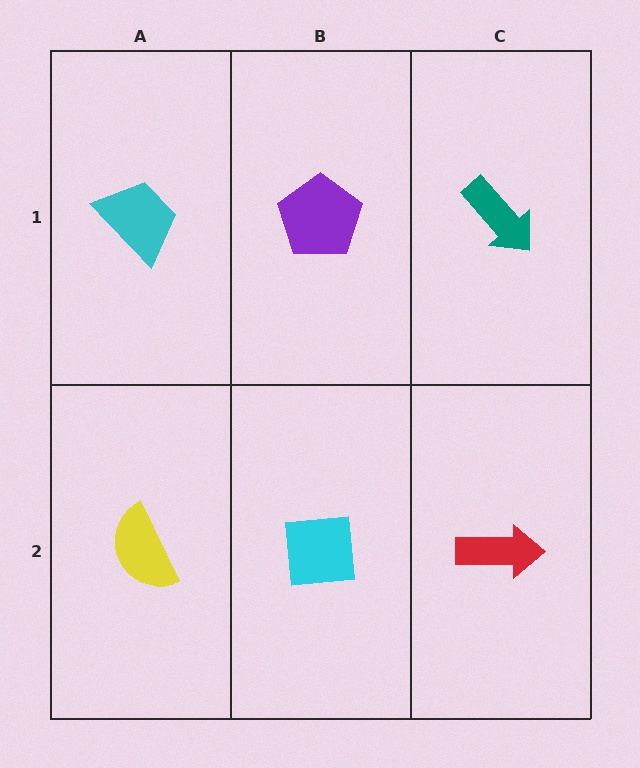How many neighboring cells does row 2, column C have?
2.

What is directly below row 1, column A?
A yellow semicircle.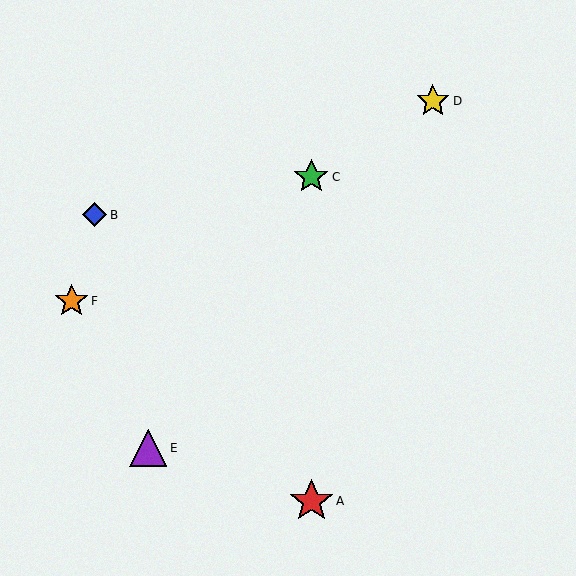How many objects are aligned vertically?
2 objects (A, C) are aligned vertically.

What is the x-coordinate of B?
Object B is at x≈95.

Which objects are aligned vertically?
Objects A, C are aligned vertically.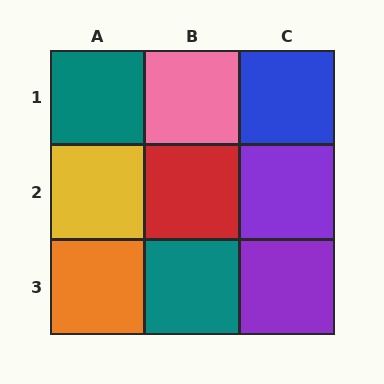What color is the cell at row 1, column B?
Pink.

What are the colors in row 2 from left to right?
Yellow, red, purple.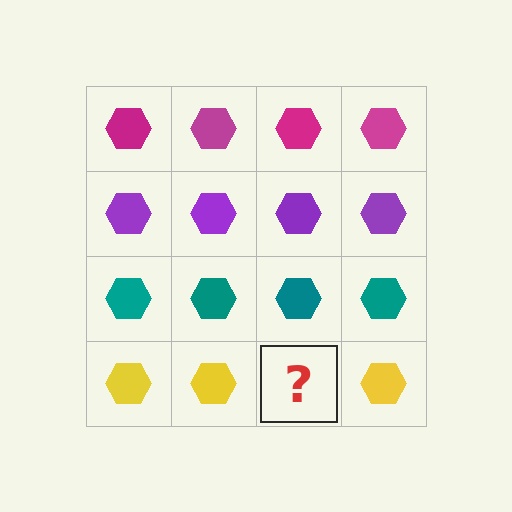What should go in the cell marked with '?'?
The missing cell should contain a yellow hexagon.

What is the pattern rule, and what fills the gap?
The rule is that each row has a consistent color. The gap should be filled with a yellow hexagon.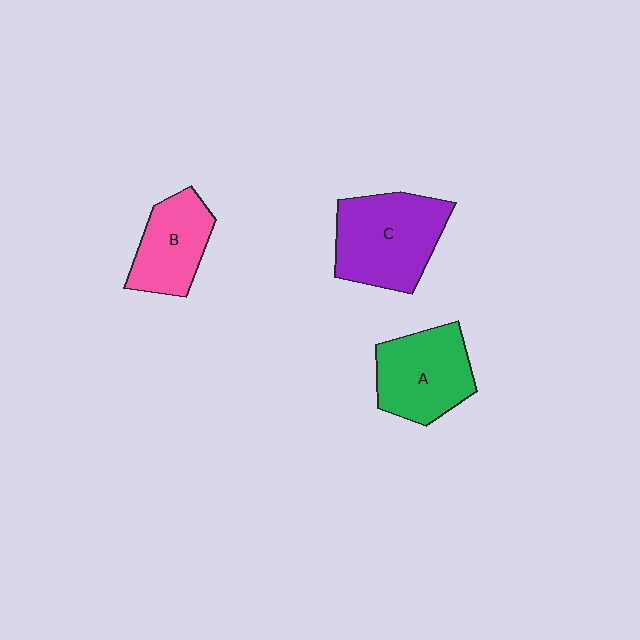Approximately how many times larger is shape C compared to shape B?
Approximately 1.5 times.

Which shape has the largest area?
Shape C (purple).